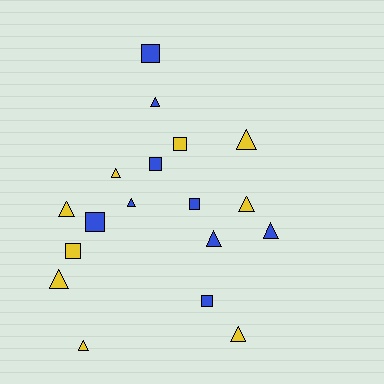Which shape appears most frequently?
Triangle, with 11 objects.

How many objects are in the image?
There are 18 objects.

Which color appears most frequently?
Blue, with 9 objects.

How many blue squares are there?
There are 5 blue squares.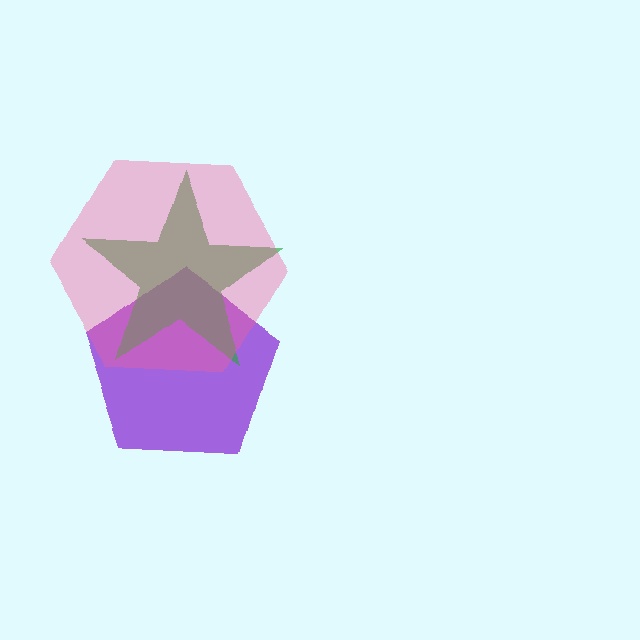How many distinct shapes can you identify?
There are 3 distinct shapes: a purple pentagon, a green star, a pink hexagon.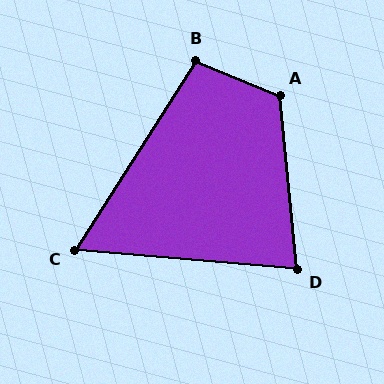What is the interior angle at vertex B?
Approximately 101 degrees (obtuse).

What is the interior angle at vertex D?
Approximately 79 degrees (acute).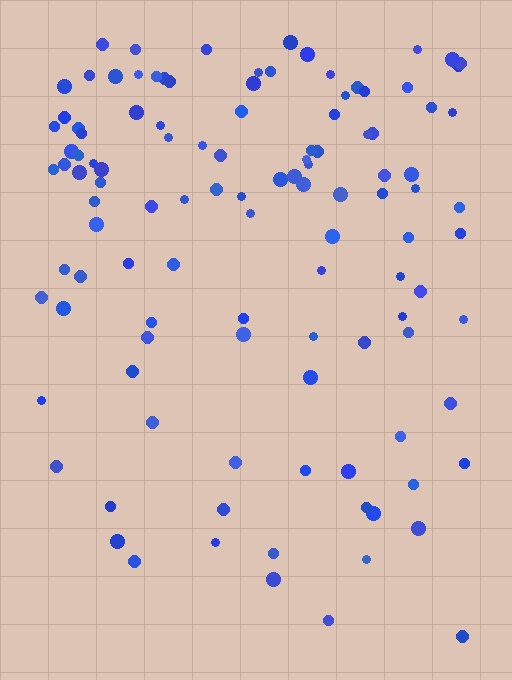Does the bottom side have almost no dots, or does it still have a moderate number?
Still a moderate number, just noticeably fewer than the top.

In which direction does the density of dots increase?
From bottom to top, with the top side densest.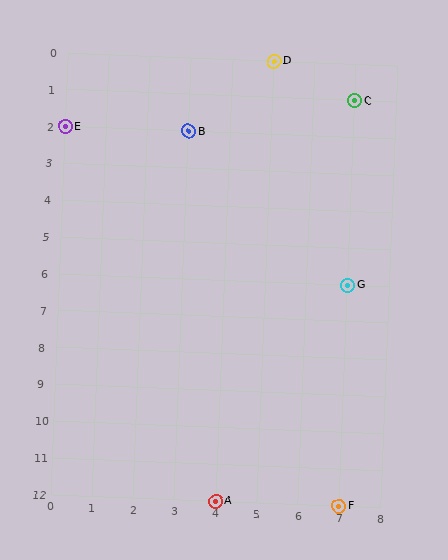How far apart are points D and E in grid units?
Points D and E are 5 columns and 2 rows apart (about 5.4 grid units diagonally).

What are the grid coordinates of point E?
Point E is at grid coordinates (0, 2).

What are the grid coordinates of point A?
Point A is at grid coordinates (4, 12).